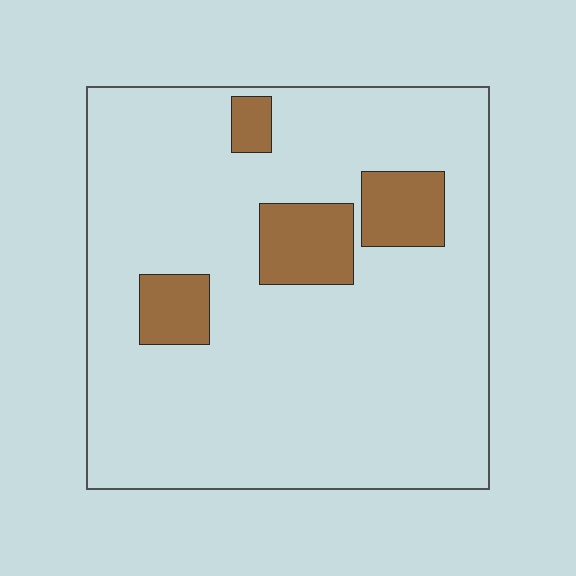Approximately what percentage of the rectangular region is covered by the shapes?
Approximately 15%.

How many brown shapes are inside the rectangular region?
4.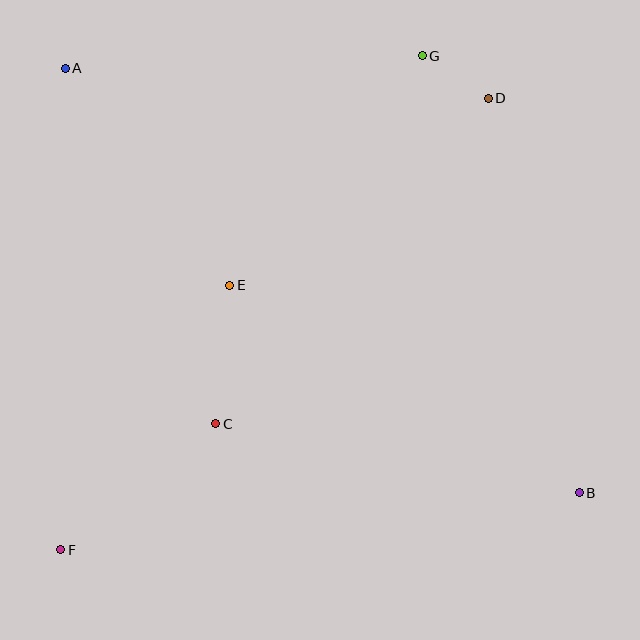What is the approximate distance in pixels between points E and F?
The distance between E and F is approximately 314 pixels.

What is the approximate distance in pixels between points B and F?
The distance between B and F is approximately 522 pixels.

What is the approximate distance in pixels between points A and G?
The distance between A and G is approximately 357 pixels.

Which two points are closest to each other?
Points D and G are closest to each other.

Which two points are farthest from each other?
Points A and B are farthest from each other.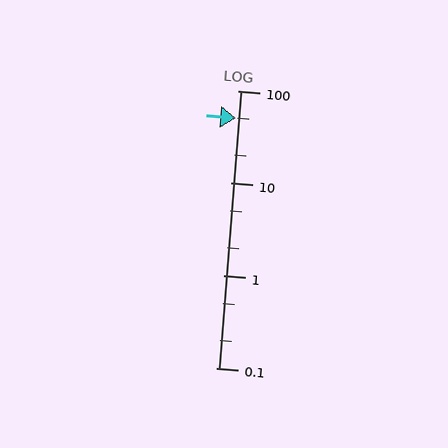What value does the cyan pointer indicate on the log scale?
The pointer indicates approximately 51.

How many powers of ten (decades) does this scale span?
The scale spans 3 decades, from 0.1 to 100.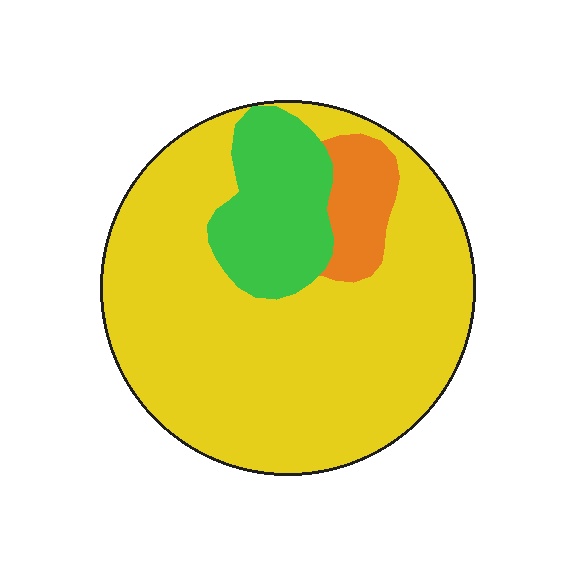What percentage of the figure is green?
Green takes up about one sixth (1/6) of the figure.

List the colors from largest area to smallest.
From largest to smallest: yellow, green, orange.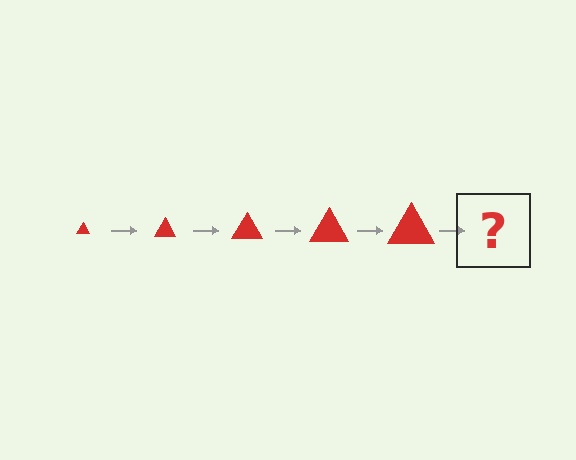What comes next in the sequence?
The next element should be a red triangle, larger than the previous one.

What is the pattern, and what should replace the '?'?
The pattern is that the triangle gets progressively larger each step. The '?' should be a red triangle, larger than the previous one.